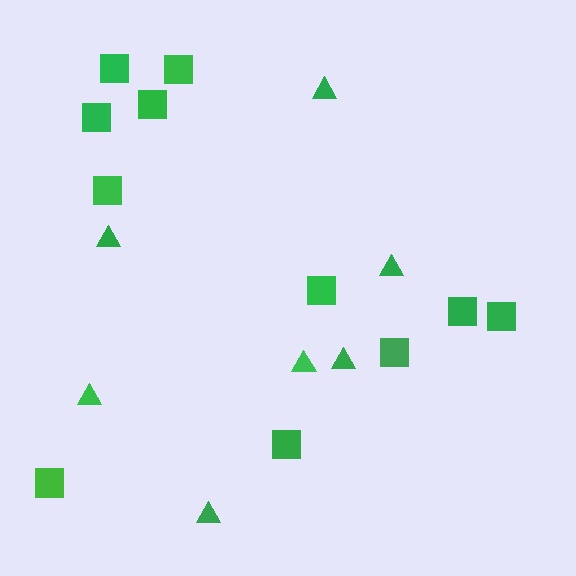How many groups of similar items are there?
There are 2 groups: one group of squares (11) and one group of triangles (7).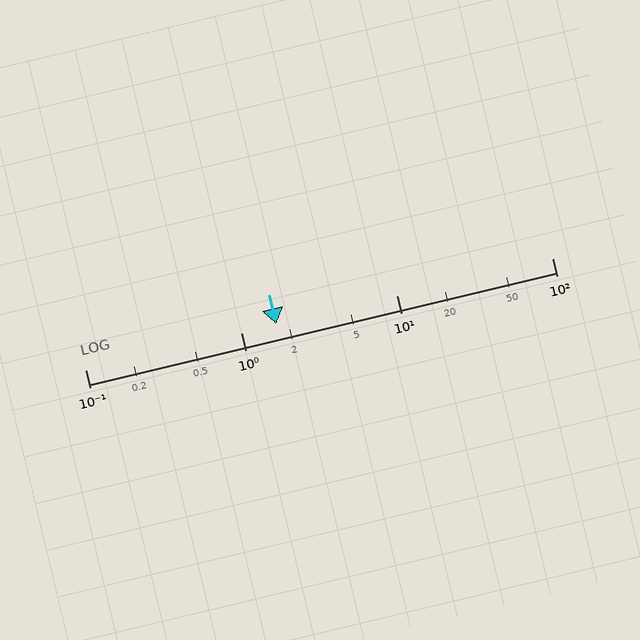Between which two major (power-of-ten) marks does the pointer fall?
The pointer is between 1 and 10.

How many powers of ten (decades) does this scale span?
The scale spans 3 decades, from 0.1 to 100.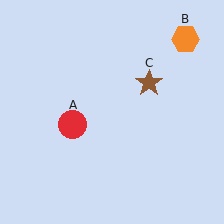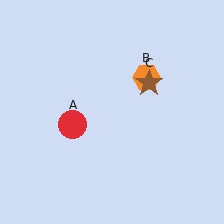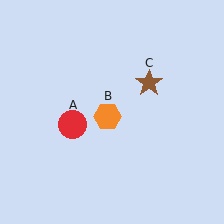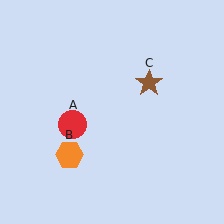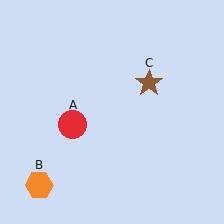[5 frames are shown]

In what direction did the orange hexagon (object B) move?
The orange hexagon (object B) moved down and to the left.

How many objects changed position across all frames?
1 object changed position: orange hexagon (object B).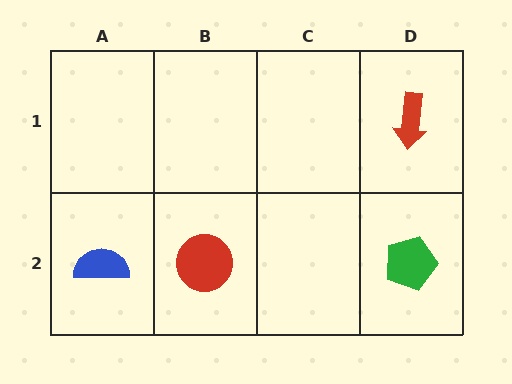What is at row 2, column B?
A red circle.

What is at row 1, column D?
A red arrow.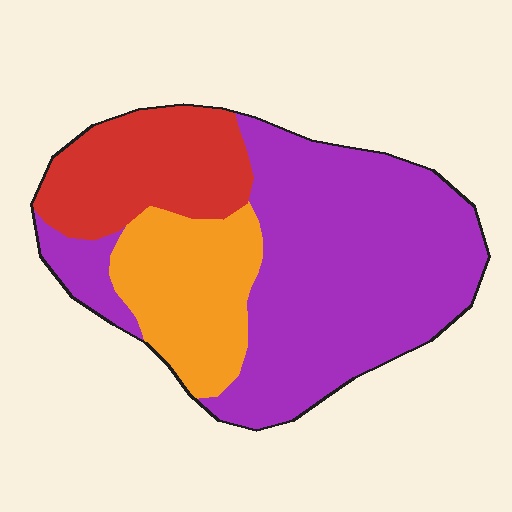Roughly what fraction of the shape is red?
Red covers around 20% of the shape.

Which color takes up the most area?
Purple, at roughly 60%.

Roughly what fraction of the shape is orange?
Orange covers around 20% of the shape.